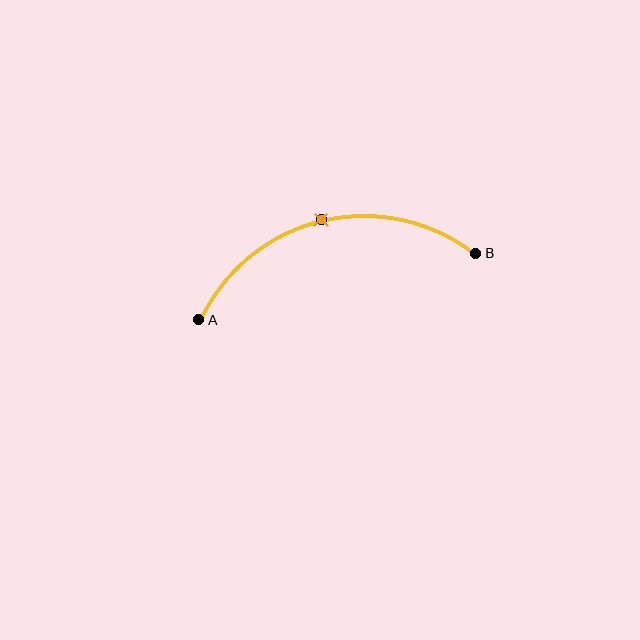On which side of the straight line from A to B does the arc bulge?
The arc bulges above the straight line connecting A and B.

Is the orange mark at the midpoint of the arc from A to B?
Yes. The orange mark lies on the arc at equal arc-length from both A and B — it is the arc midpoint.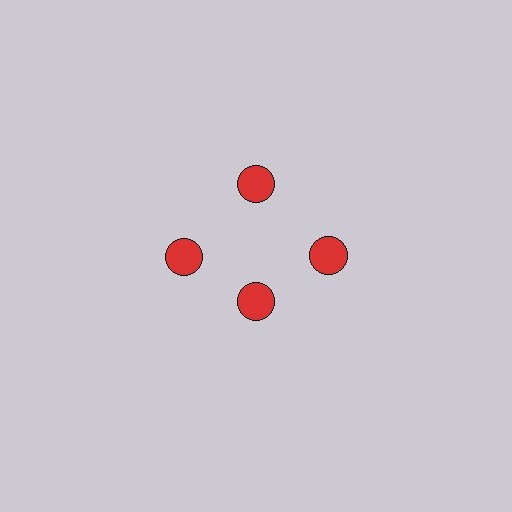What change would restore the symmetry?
The symmetry would be restored by moving it outward, back onto the ring so that all 4 circles sit at equal angles and equal distance from the center.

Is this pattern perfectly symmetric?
No. The 4 red circles are arranged in a ring, but one element near the 6 o'clock position is pulled inward toward the center, breaking the 4-fold rotational symmetry.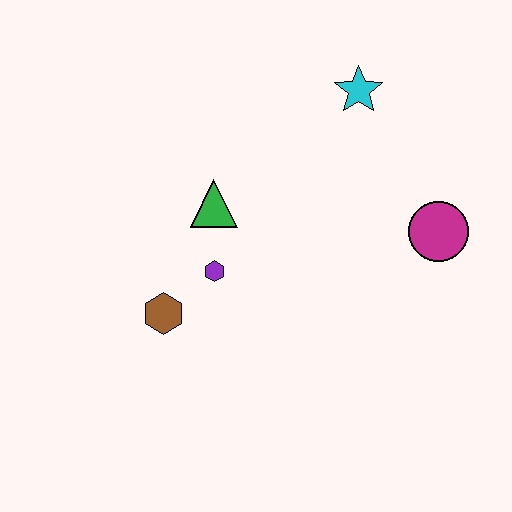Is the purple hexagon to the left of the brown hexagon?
No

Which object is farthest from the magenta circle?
The brown hexagon is farthest from the magenta circle.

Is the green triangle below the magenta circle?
No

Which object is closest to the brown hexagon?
The purple hexagon is closest to the brown hexagon.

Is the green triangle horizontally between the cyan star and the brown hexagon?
Yes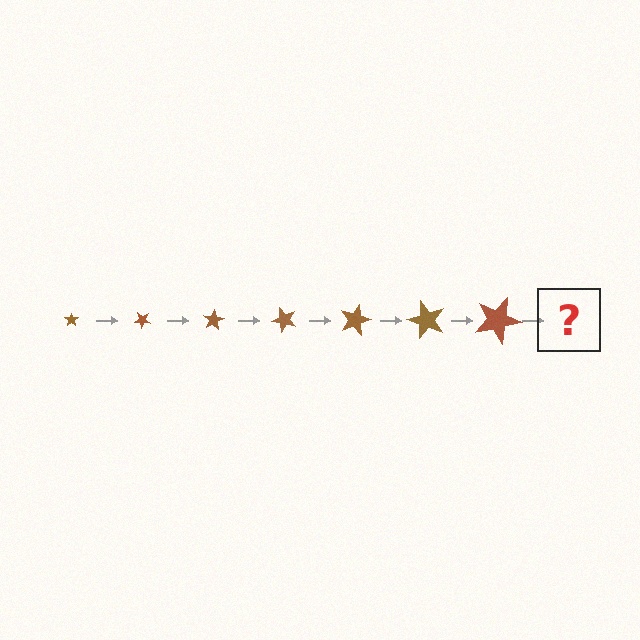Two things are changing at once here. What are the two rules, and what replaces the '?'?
The two rules are that the star grows larger each step and it rotates 40 degrees each step. The '?' should be a star, larger than the previous one and rotated 280 degrees from the start.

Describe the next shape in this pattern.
It should be a star, larger than the previous one and rotated 280 degrees from the start.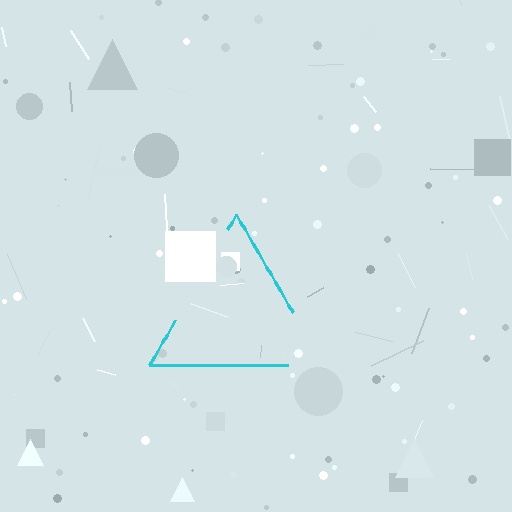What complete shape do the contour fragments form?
The contour fragments form a triangle.